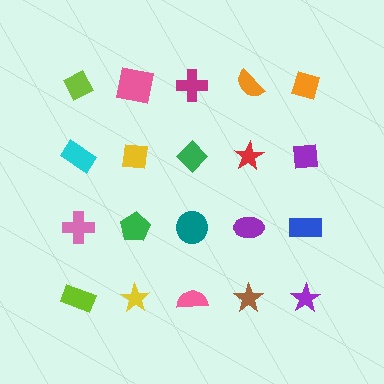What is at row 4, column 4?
A brown star.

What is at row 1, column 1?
A lime diamond.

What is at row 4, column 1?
A lime rectangle.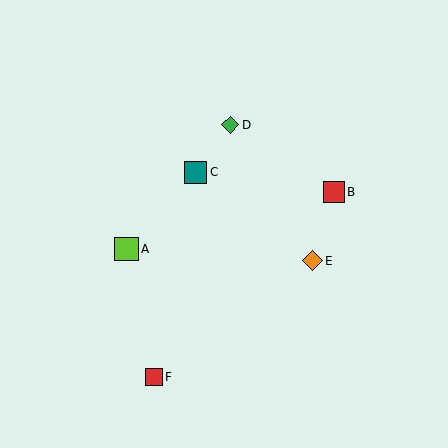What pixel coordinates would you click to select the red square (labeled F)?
Click at (154, 377) to select the red square F.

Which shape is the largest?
The lime square (labeled A) is the largest.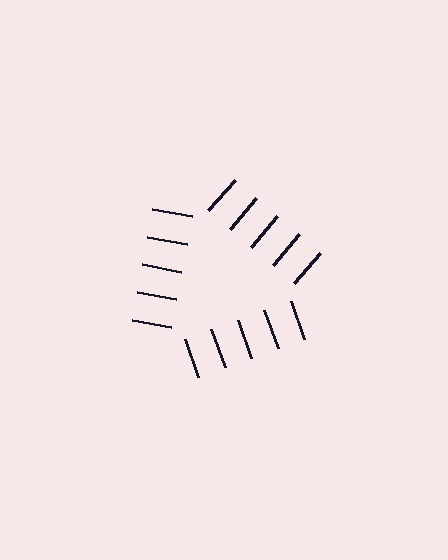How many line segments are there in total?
15 — 5 along each of the 3 edges.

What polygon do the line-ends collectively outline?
An illusory triangle — the line segments terminate on its edges but no continuous stroke is drawn.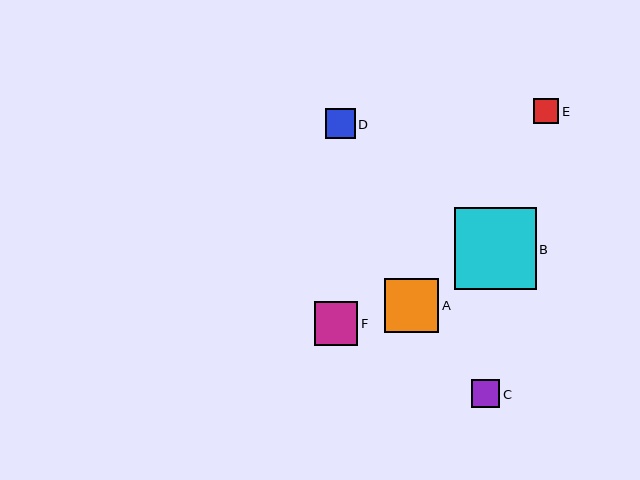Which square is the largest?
Square B is the largest with a size of approximately 82 pixels.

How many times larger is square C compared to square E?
Square C is approximately 1.1 times the size of square E.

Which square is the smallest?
Square E is the smallest with a size of approximately 25 pixels.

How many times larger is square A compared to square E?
Square A is approximately 2.2 times the size of square E.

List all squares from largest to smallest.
From largest to smallest: B, A, F, D, C, E.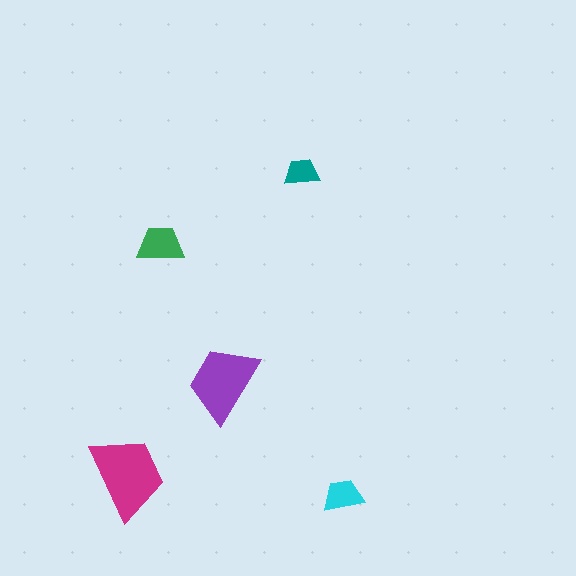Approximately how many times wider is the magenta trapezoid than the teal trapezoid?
About 2.5 times wider.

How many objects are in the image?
There are 5 objects in the image.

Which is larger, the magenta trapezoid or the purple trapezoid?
The magenta one.